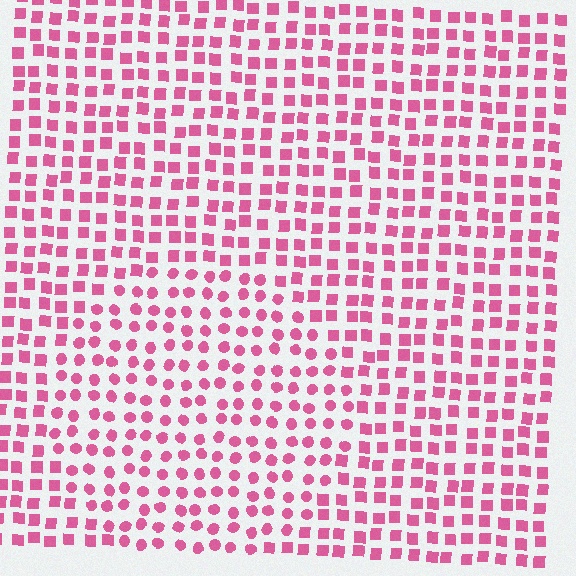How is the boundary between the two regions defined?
The boundary is defined by a change in element shape: circles inside vs. squares outside. All elements share the same color and spacing.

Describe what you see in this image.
The image is filled with small pink elements arranged in a uniform grid. A circle-shaped region contains circles, while the surrounding area contains squares. The boundary is defined purely by the change in element shape.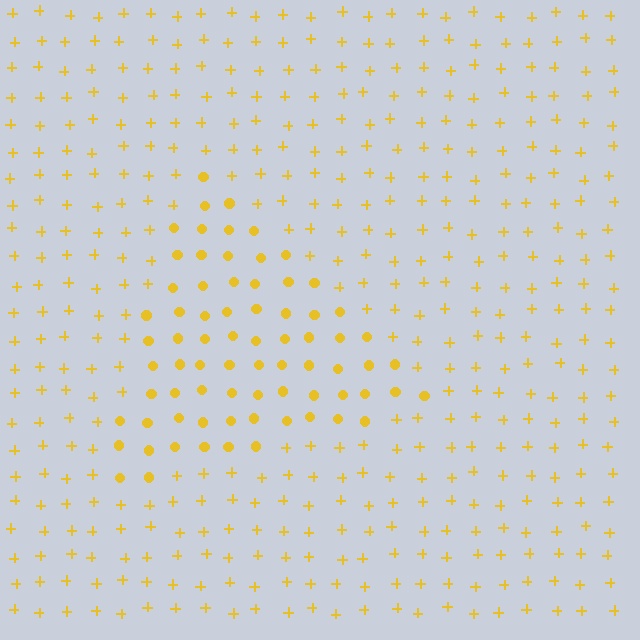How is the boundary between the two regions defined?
The boundary is defined by a change in element shape: circles inside vs. plus signs outside. All elements share the same color and spacing.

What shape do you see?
I see a triangle.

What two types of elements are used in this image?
The image uses circles inside the triangle region and plus signs outside it.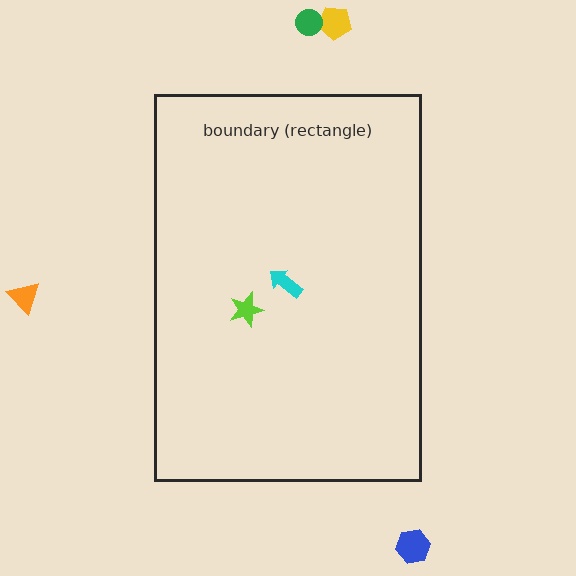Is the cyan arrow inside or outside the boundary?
Inside.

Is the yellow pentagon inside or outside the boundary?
Outside.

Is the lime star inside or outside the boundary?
Inside.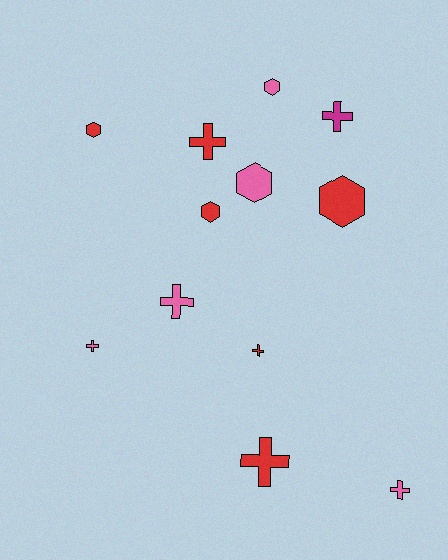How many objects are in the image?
There are 12 objects.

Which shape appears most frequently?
Cross, with 7 objects.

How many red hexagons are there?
There are 3 red hexagons.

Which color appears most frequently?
Red, with 6 objects.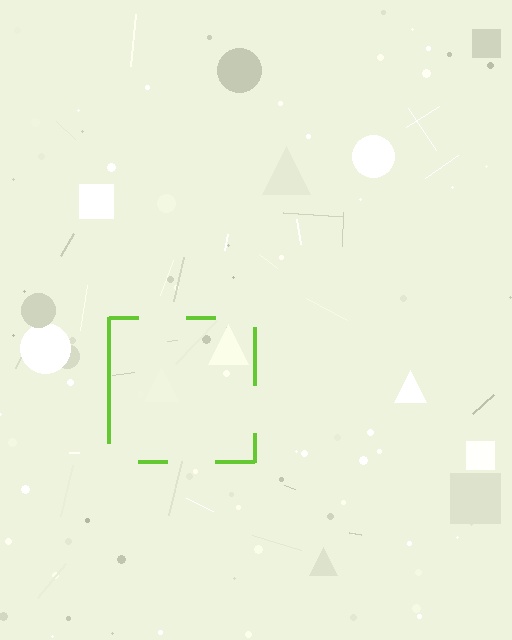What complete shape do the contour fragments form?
The contour fragments form a square.